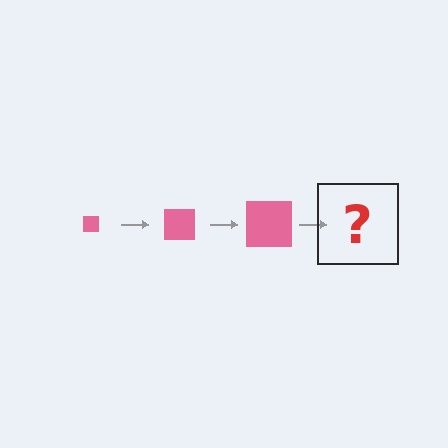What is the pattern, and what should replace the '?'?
The pattern is that the square gets progressively larger each step. The '?' should be a pink square, larger than the previous one.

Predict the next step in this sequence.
The next step is a pink square, larger than the previous one.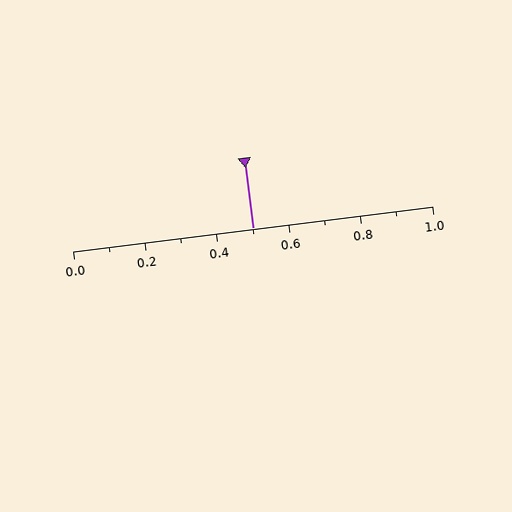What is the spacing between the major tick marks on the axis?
The major ticks are spaced 0.2 apart.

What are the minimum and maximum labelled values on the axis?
The axis runs from 0.0 to 1.0.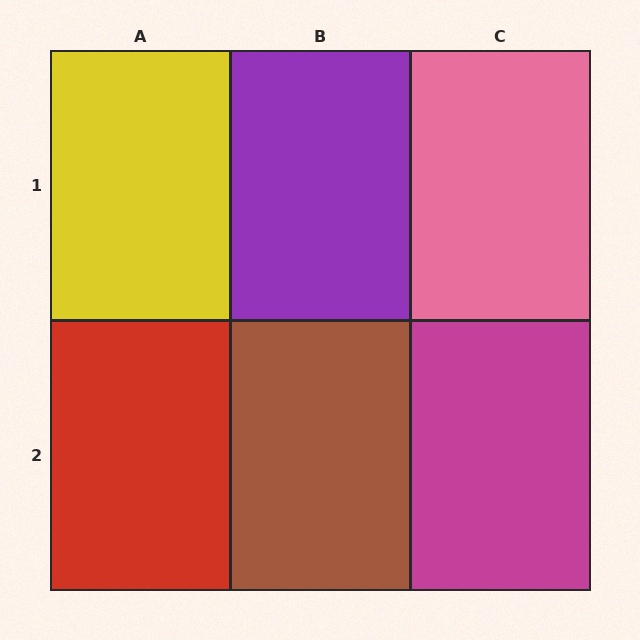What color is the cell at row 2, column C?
Magenta.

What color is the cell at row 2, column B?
Brown.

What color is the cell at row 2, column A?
Red.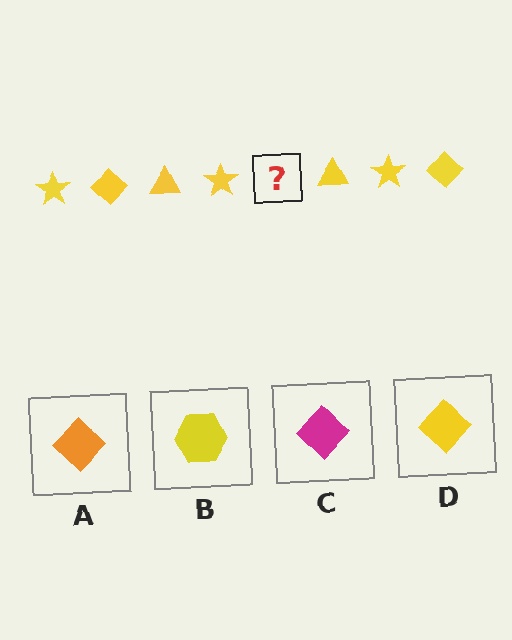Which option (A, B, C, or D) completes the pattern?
D.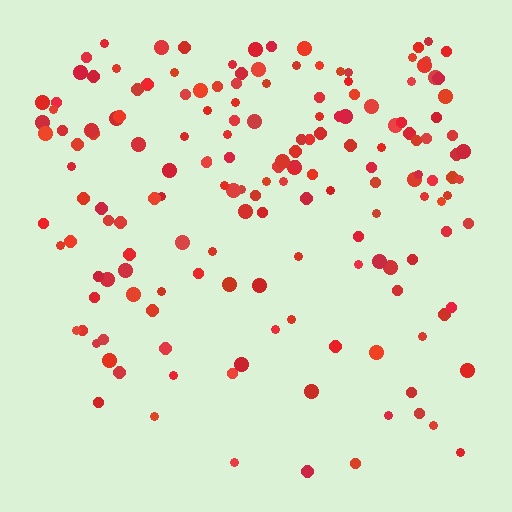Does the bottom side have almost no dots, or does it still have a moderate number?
Still a moderate number, just noticeably fewer than the top.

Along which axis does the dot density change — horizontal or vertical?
Vertical.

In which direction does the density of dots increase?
From bottom to top, with the top side densest.